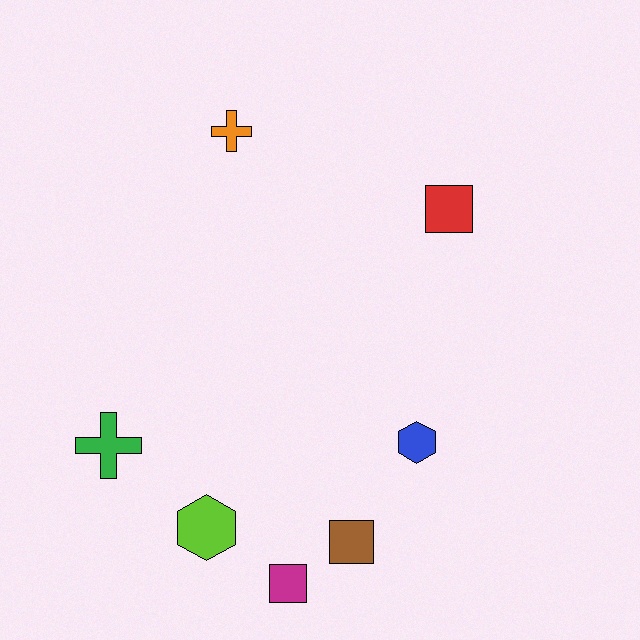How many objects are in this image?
There are 7 objects.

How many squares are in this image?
There are 3 squares.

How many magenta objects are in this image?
There is 1 magenta object.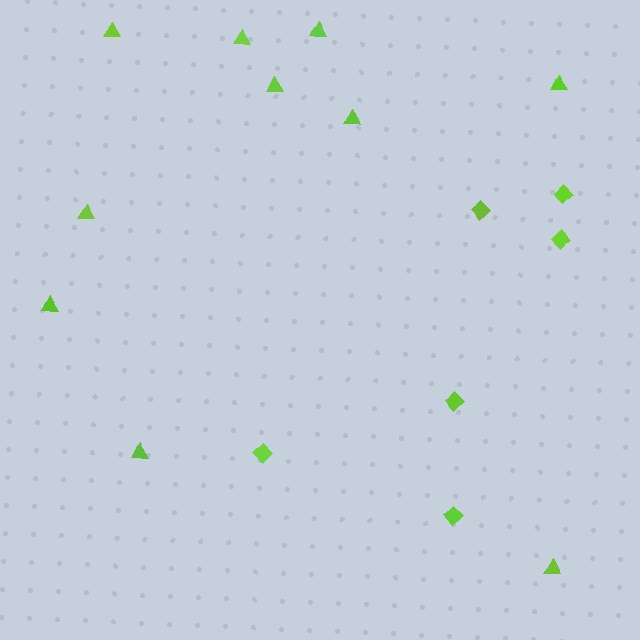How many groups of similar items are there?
There are 2 groups: one group of triangles (10) and one group of diamonds (6).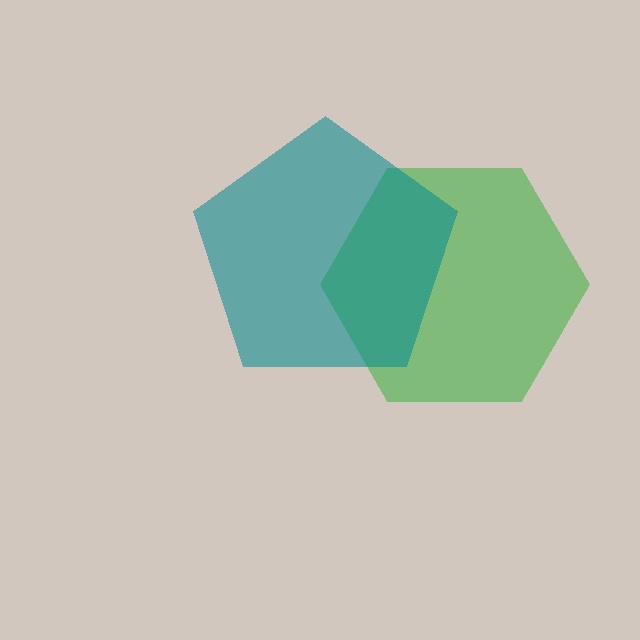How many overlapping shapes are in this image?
There are 2 overlapping shapes in the image.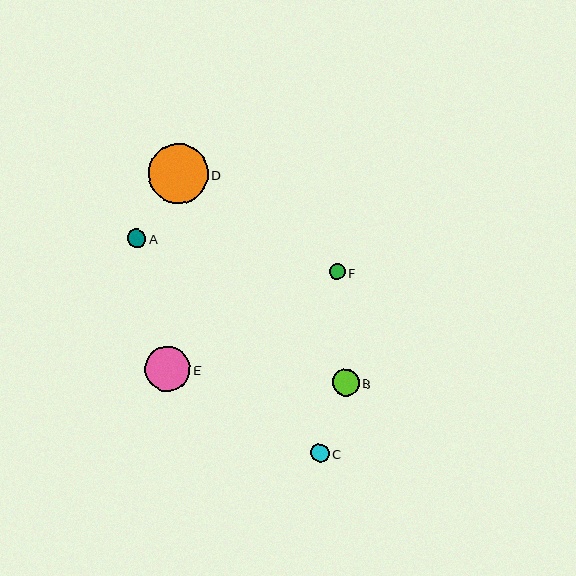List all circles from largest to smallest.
From largest to smallest: D, E, B, A, C, F.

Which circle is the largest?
Circle D is the largest with a size of approximately 60 pixels.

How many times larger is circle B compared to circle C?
Circle B is approximately 1.4 times the size of circle C.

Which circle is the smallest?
Circle F is the smallest with a size of approximately 16 pixels.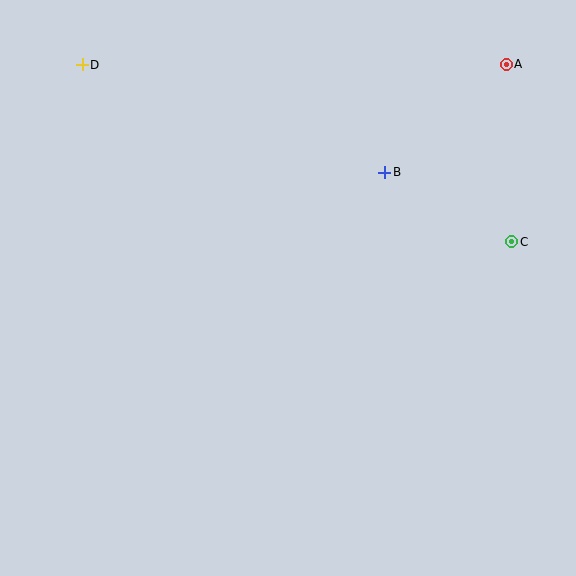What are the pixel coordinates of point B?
Point B is at (385, 172).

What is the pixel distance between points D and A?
The distance between D and A is 424 pixels.